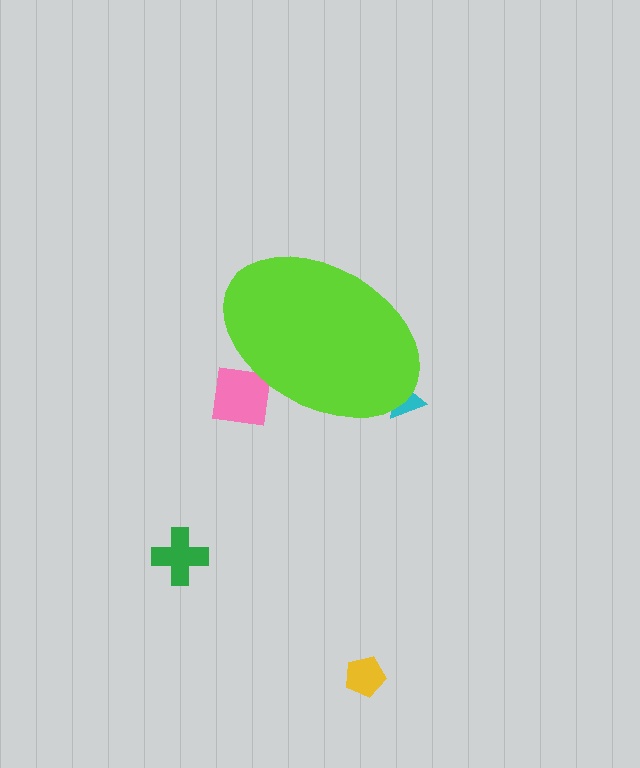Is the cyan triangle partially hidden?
Yes, the cyan triangle is partially hidden behind the lime ellipse.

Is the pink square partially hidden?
Yes, the pink square is partially hidden behind the lime ellipse.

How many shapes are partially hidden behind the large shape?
2 shapes are partially hidden.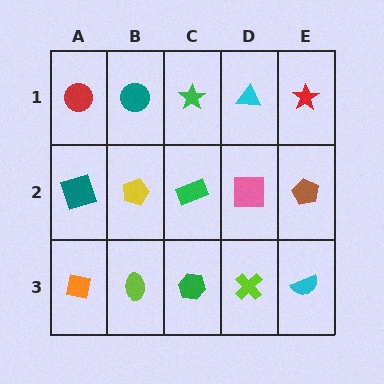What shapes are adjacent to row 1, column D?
A pink square (row 2, column D), a green star (row 1, column C), a red star (row 1, column E).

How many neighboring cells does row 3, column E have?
2.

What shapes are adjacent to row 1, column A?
A teal square (row 2, column A), a teal circle (row 1, column B).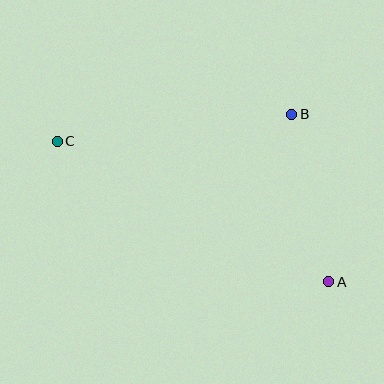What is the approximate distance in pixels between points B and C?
The distance between B and C is approximately 236 pixels.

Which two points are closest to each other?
Points A and B are closest to each other.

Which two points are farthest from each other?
Points A and C are farthest from each other.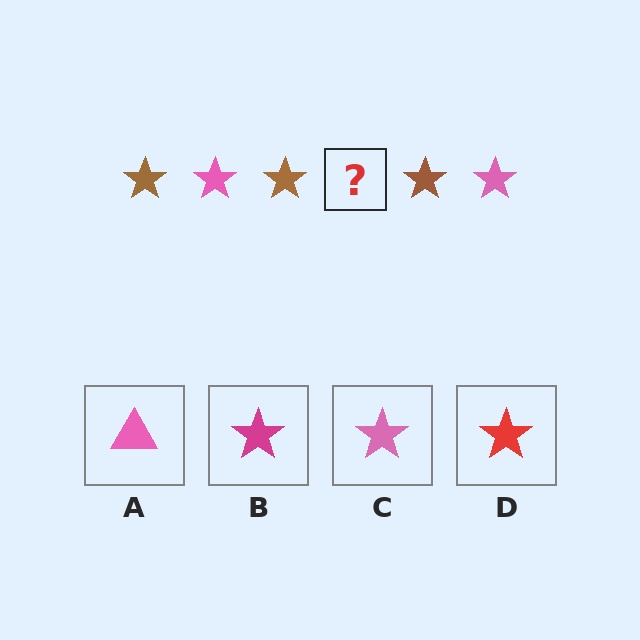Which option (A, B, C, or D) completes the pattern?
C.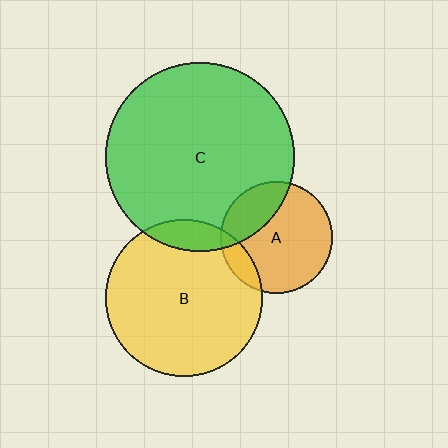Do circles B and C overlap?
Yes.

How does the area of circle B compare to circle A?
Approximately 1.9 times.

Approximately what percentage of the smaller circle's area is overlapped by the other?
Approximately 10%.